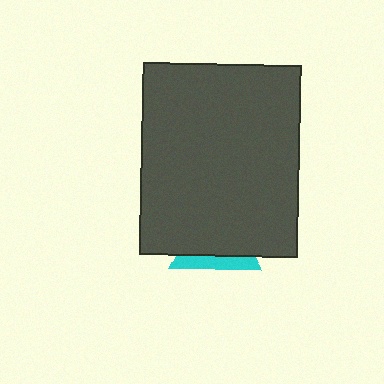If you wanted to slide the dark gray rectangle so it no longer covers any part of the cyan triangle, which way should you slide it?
Slide it up — that is the most direct way to separate the two shapes.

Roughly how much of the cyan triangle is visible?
A small part of it is visible (roughly 31%).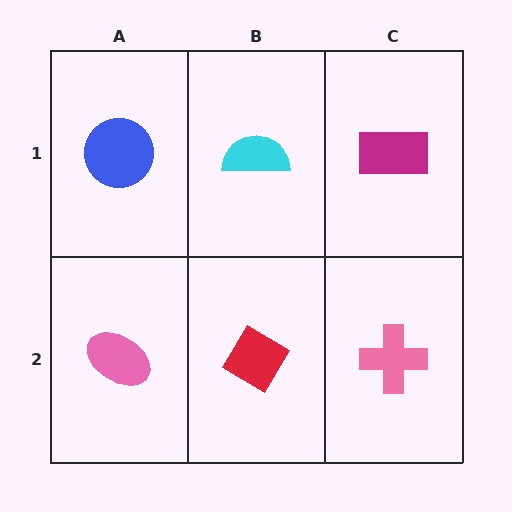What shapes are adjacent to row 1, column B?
A red diamond (row 2, column B), a blue circle (row 1, column A), a magenta rectangle (row 1, column C).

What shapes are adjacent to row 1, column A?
A pink ellipse (row 2, column A), a cyan semicircle (row 1, column B).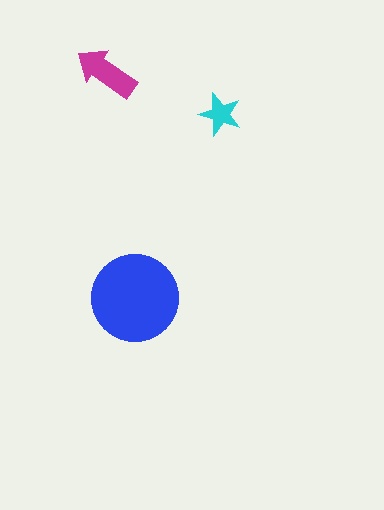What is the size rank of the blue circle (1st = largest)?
1st.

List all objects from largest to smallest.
The blue circle, the magenta arrow, the cyan star.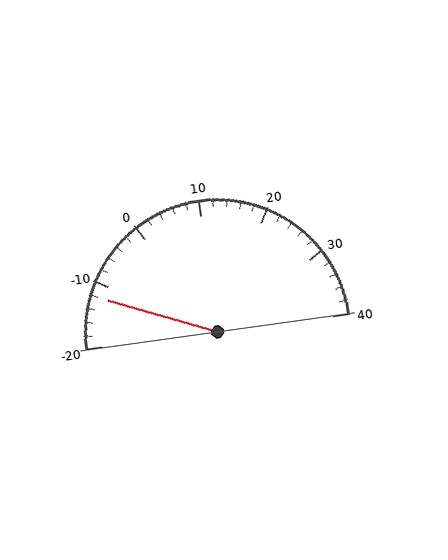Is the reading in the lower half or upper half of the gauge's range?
The reading is in the lower half of the range (-20 to 40).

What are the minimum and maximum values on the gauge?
The gauge ranges from -20 to 40.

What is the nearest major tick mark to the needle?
The nearest major tick mark is -10.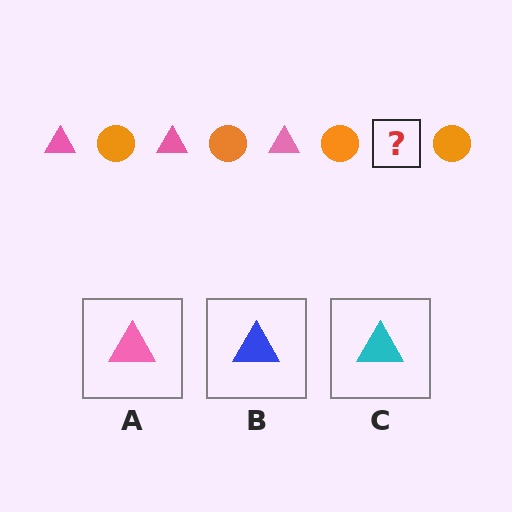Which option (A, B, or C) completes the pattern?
A.